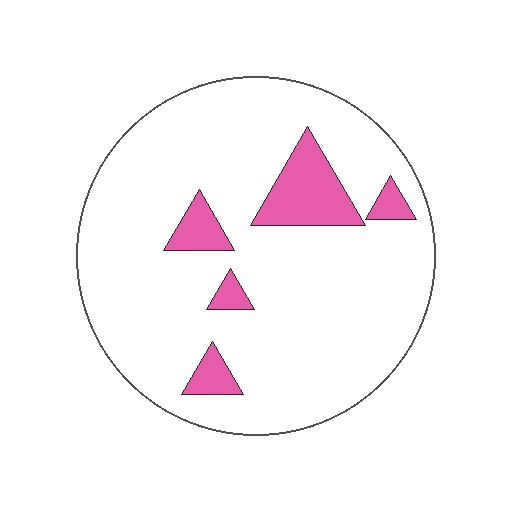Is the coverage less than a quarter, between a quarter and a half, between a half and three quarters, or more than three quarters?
Less than a quarter.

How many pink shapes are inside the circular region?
5.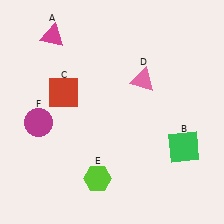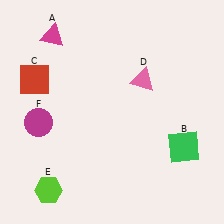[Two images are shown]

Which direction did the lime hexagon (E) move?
The lime hexagon (E) moved left.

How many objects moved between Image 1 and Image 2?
2 objects moved between the two images.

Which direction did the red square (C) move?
The red square (C) moved left.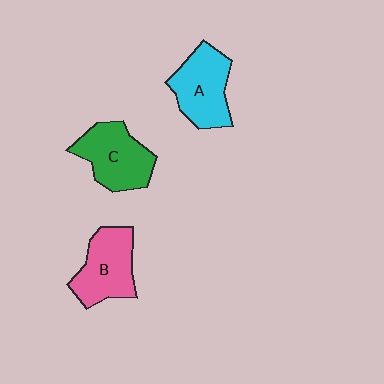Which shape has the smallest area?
Shape B (pink).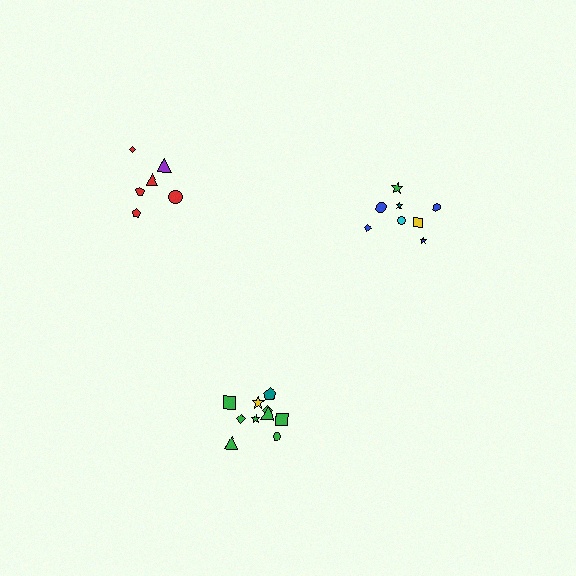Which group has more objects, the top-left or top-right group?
The top-right group.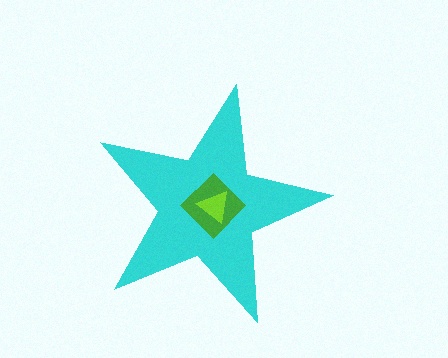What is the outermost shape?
The cyan star.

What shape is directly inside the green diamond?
The lime triangle.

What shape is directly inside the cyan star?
The green diamond.